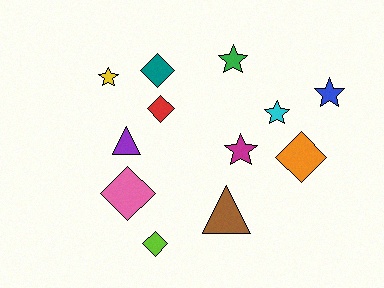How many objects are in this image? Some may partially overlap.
There are 12 objects.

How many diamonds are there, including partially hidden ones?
There are 5 diamonds.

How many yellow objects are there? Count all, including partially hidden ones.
There is 1 yellow object.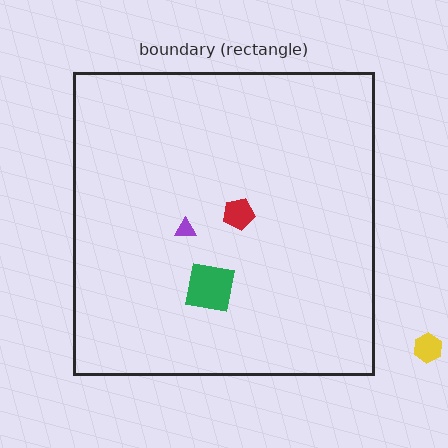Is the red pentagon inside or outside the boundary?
Inside.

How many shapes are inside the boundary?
3 inside, 1 outside.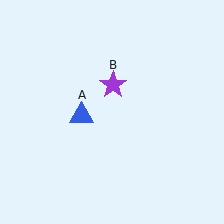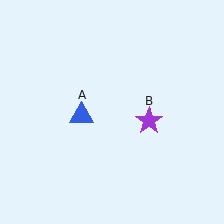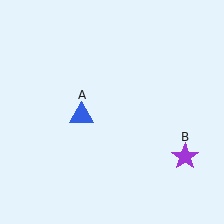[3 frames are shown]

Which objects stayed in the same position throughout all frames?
Blue triangle (object A) remained stationary.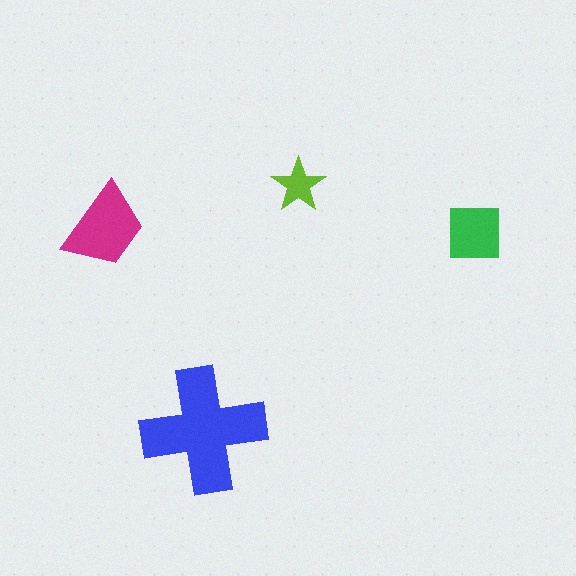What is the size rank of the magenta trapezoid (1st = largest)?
2nd.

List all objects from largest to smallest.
The blue cross, the magenta trapezoid, the green square, the lime star.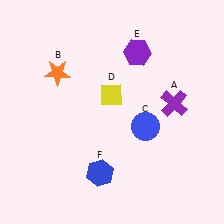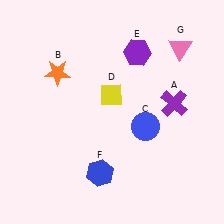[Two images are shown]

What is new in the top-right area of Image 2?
A pink triangle (G) was added in the top-right area of Image 2.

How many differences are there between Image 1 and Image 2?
There is 1 difference between the two images.